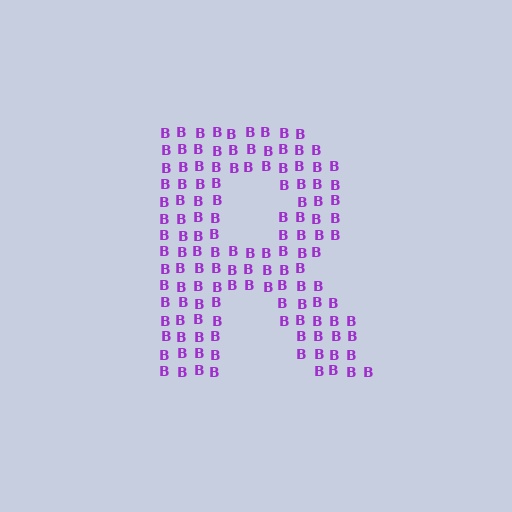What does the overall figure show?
The overall figure shows the letter R.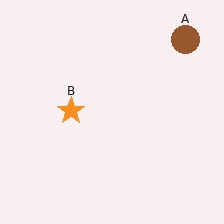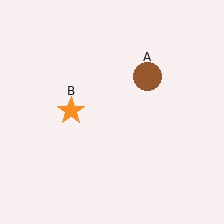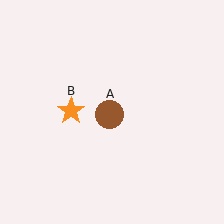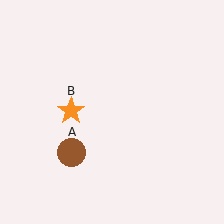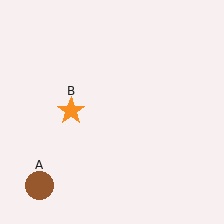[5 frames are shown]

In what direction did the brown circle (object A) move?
The brown circle (object A) moved down and to the left.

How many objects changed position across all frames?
1 object changed position: brown circle (object A).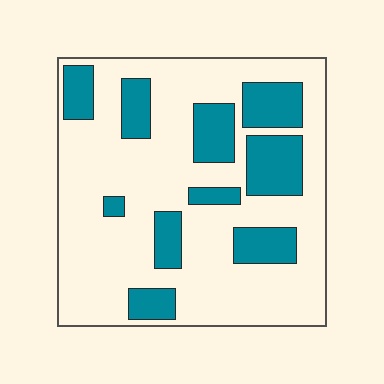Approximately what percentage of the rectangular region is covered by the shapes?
Approximately 25%.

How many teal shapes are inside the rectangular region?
10.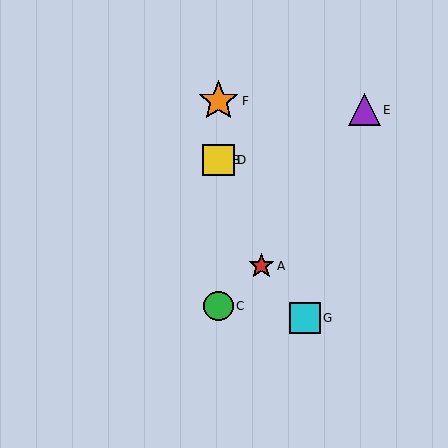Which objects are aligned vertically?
Objects B, C, D, F are aligned vertically.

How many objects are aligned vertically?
4 objects (B, C, D, F) are aligned vertically.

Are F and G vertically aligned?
No, F is at x≈219 and G is at x≈305.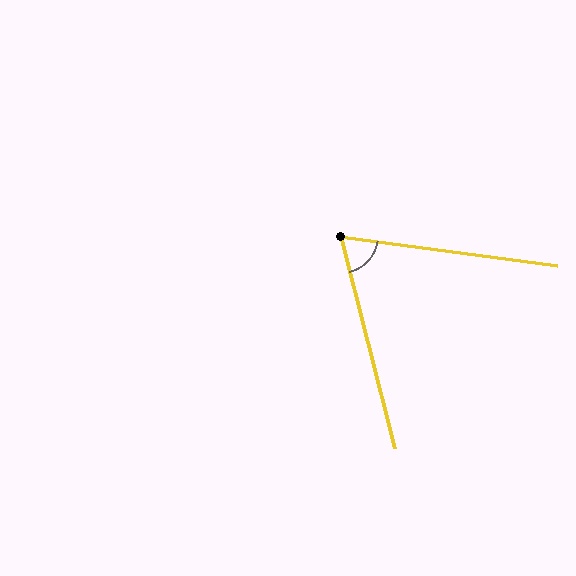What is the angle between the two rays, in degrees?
Approximately 68 degrees.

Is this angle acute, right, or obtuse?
It is acute.